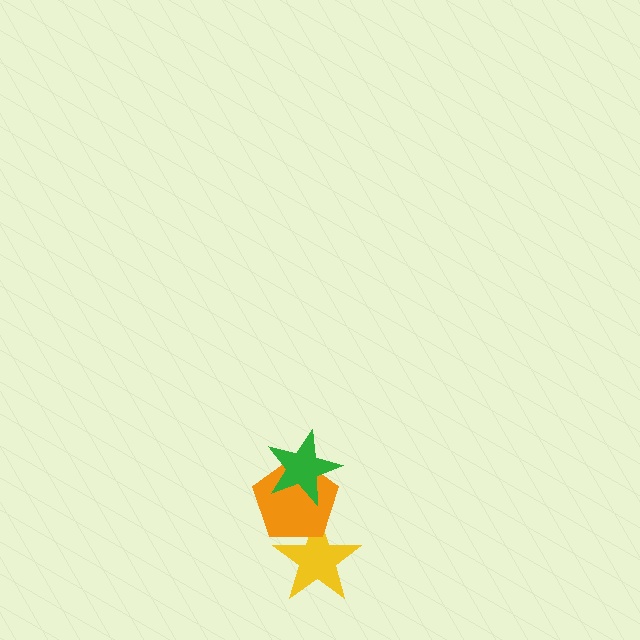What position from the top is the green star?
The green star is 1st from the top.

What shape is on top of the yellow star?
The orange pentagon is on top of the yellow star.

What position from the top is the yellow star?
The yellow star is 3rd from the top.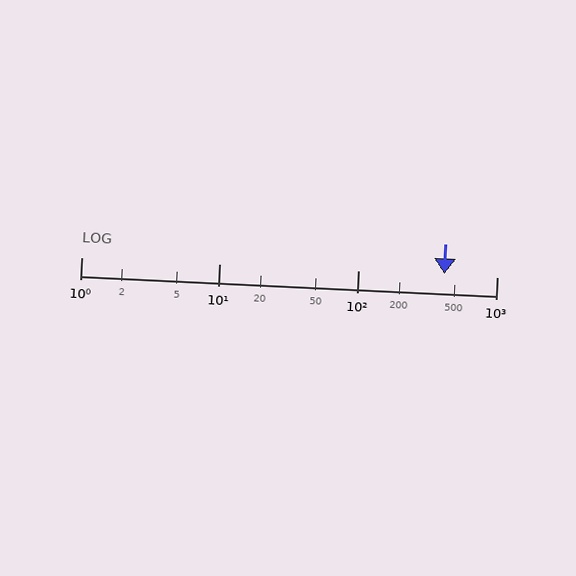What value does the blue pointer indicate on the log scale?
The pointer indicates approximately 420.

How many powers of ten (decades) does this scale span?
The scale spans 3 decades, from 1 to 1000.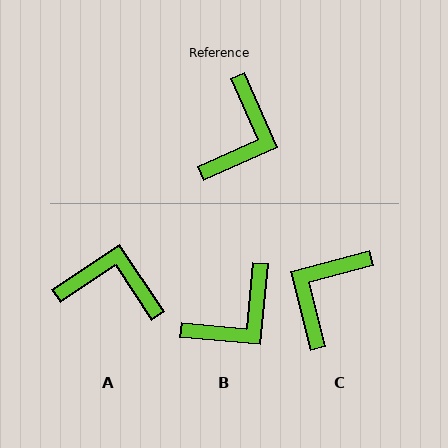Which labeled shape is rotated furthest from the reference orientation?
C, about 170 degrees away.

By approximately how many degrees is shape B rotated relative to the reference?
Approximately 29 degrees clockwise.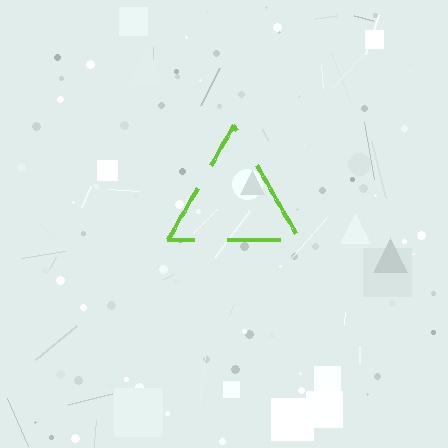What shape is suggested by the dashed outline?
The dashed outline suggests a triangle.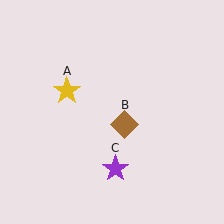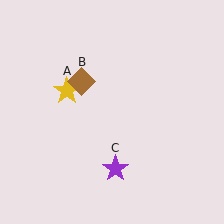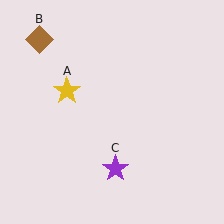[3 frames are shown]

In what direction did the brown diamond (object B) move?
The brown diamond (object B) moved up and to the left.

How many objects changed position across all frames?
1 object changed position: brown diamond (object B).